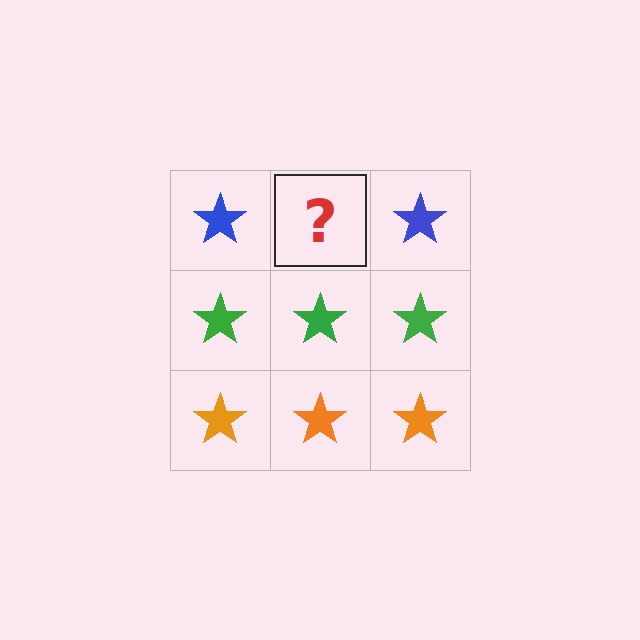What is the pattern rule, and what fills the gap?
The rule is that each row has a consistent color. The gap should be filled with a blue star.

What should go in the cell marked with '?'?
The missing cell should contain a blue star.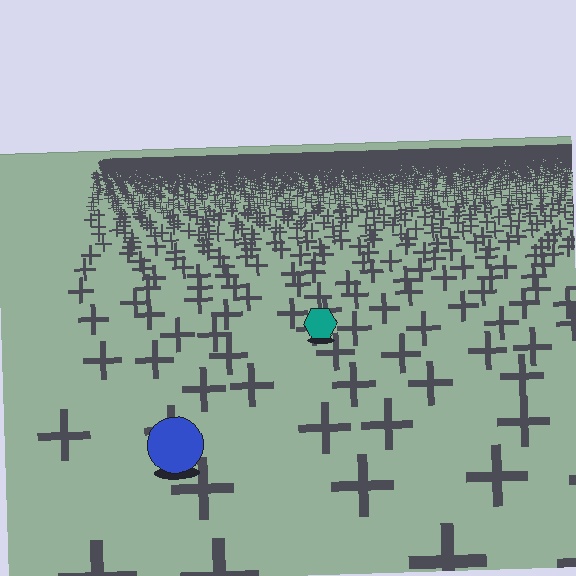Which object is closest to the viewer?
The blue circle is closest. The texture marks near it are larger and more spread out.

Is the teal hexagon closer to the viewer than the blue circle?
No. The blue circle is closer — you can tell from the texture gradient: the ground texture is coarser near it.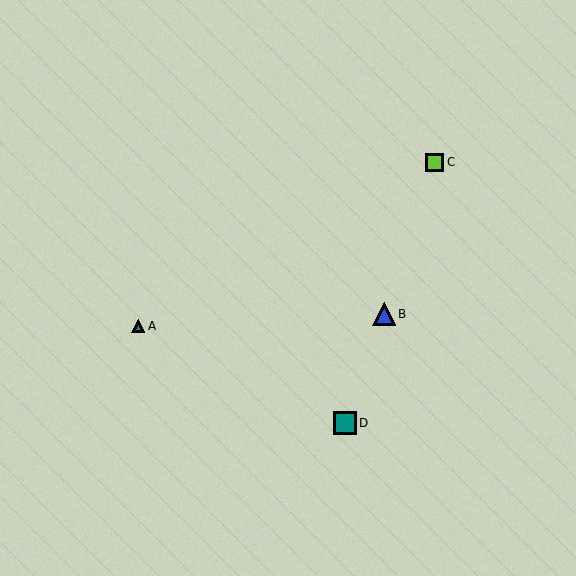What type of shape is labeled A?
Shape A is a teal triangle.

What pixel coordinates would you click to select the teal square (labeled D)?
Click at (345, 423) to select the teal square D.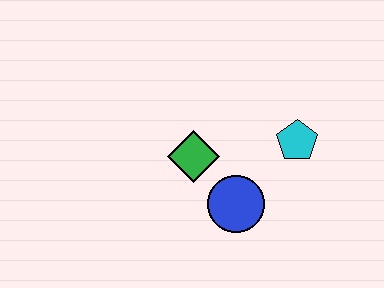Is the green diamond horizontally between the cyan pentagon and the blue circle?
No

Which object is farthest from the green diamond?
The cyan pentagon is farthest from the green diamond.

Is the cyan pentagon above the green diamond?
Yes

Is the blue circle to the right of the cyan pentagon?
No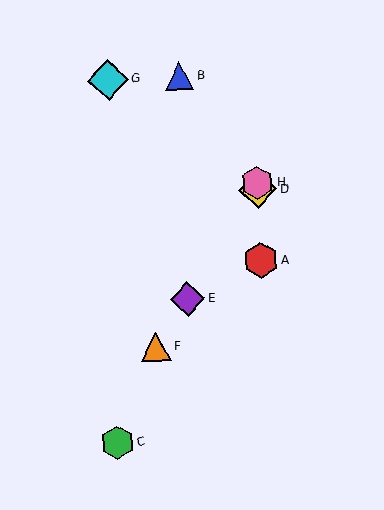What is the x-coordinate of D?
Object D is at x≈258.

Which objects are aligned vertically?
Objects A, D, H are aligned vertically.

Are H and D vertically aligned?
Yes, both are at x≈257.